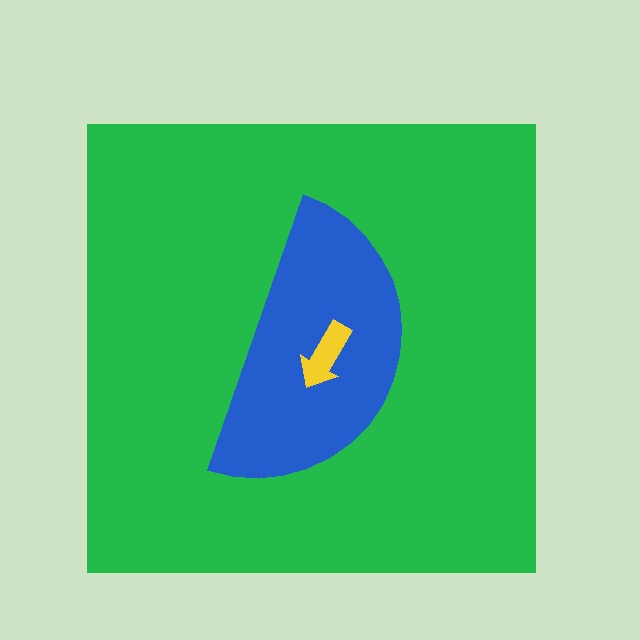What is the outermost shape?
The green square.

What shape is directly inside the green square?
The blue semicircle.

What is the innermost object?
The yellow arrow.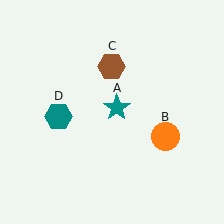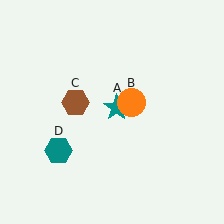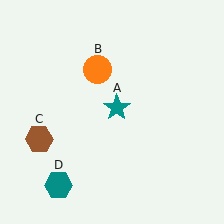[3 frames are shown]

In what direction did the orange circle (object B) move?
The orange circle (object B) moved up and to the left.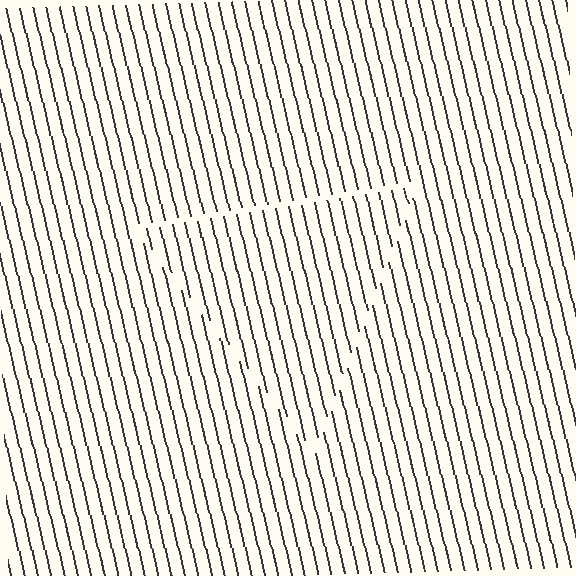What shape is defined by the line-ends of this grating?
An illusory triangle. The interior of the shape contains the same grating, shifted by half a period — the contour is defined by the phase discontinuity where line-ends from the inner and outer gratings abut.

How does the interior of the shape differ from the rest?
The interior of the shape contains the same grating, shifted by half a period — the contour is defined by the phase discontinuity where line-ends from the inner and outer gratings abut.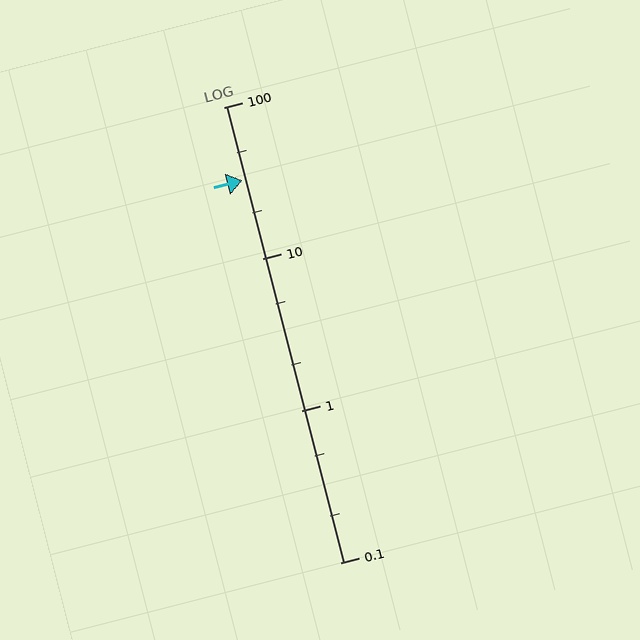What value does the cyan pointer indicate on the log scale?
The pointer indicates approximately 33.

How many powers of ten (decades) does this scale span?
The scale spans 3 decades, from 0.1 to 100.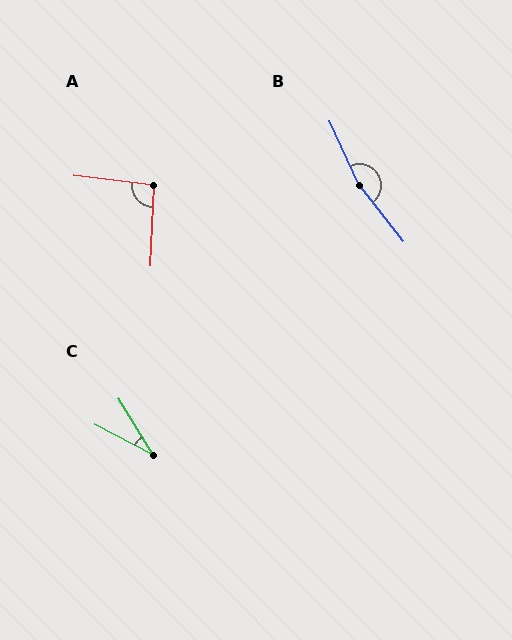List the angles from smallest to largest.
C (31°), A (94°), B (166°).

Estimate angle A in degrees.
Approximately 94 degrees.